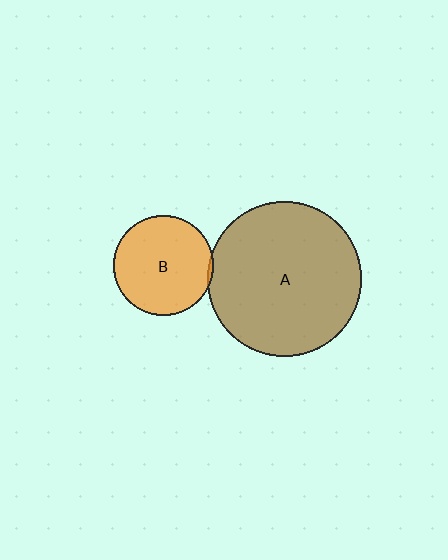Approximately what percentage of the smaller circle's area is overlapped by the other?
Approximately 5%.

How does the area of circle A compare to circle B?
Approximately 2.4 times.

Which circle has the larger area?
Circle A (brown).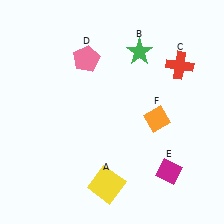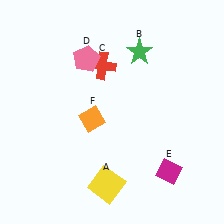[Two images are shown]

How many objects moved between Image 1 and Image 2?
2 objects moved between the two images.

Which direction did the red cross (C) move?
The red cross (C) moved left.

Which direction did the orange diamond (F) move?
The orange diamond (F) moved left.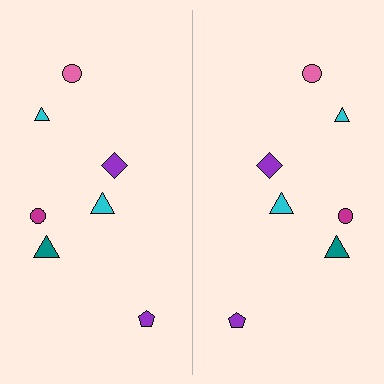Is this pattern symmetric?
Yes, this pattern has bilateral (reflection) symmetry.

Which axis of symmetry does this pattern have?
The pattern has a vertical axis of symmetry running through the center of the image.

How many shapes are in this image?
There are 14 shapes in this image.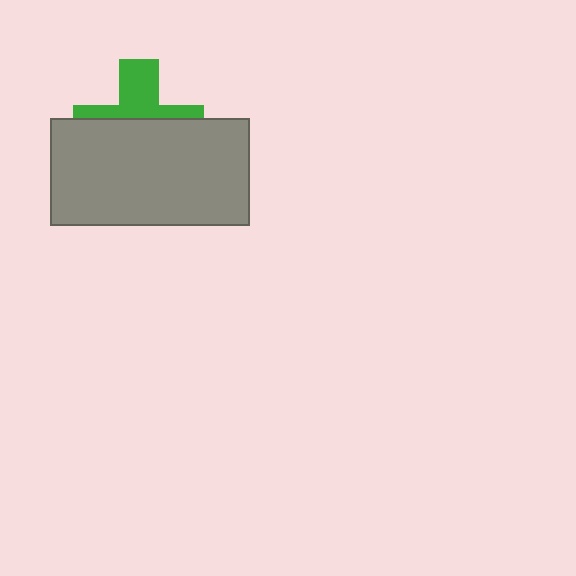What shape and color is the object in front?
The object in front is a gray rectangle.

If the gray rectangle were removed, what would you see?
You would see the complete green cross.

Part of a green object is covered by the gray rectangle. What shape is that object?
It is a cross.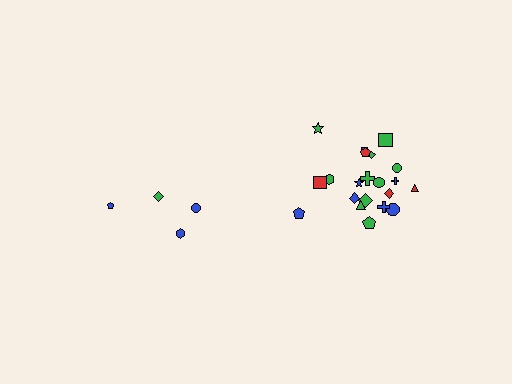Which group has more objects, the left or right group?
The right group.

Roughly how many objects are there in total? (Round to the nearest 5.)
Roughly 25 objects in total.